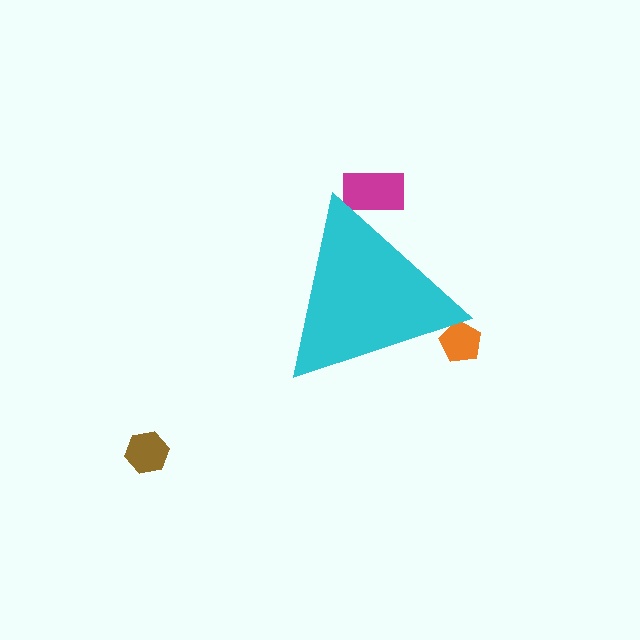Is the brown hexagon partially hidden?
No, the brown hexagon is fully visible.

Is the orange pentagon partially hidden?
Yes, the orange pentagon is partially hidden behind the cyan triangle.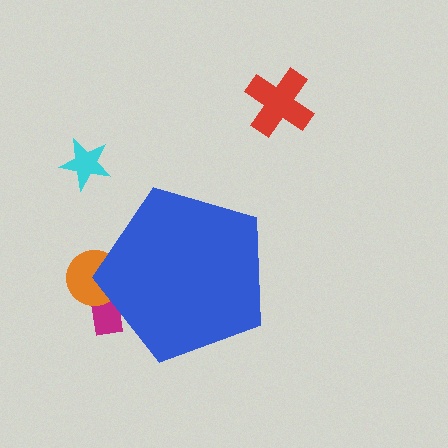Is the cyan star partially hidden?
No, the cyan star is fully visible.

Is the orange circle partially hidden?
Yes, the orange circle is partially hidden behind the blue pentagon.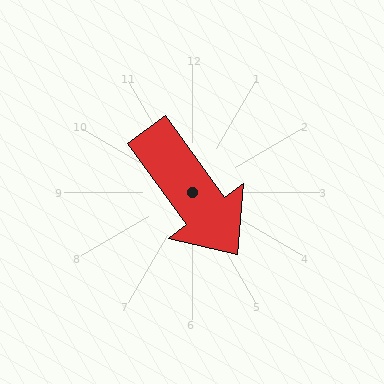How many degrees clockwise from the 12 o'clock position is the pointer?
Approximately 144 degrees.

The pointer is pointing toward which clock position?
Roughly 5 o'clock.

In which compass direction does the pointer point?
Southeast.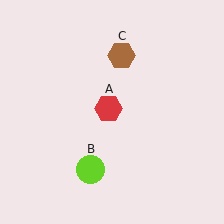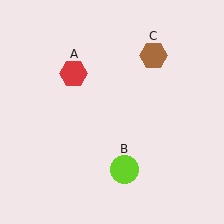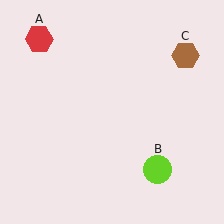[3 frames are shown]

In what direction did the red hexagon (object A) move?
The red hexagon (object A) moved up and to the left.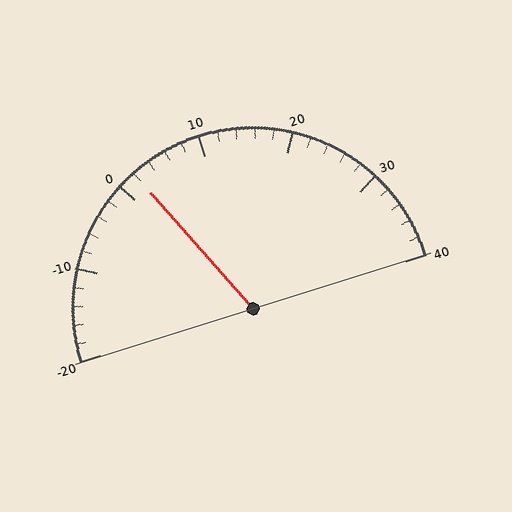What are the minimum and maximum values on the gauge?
The gauge ranges from -20 to 40.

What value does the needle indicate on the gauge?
The needle indicates approximately 2.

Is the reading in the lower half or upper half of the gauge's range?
The reading is in the lower half of the range (-20 to 40).